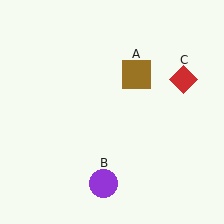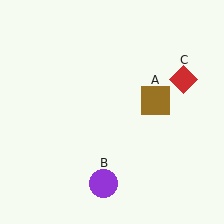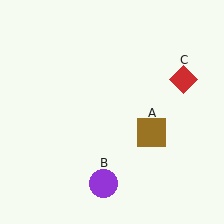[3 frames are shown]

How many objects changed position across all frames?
1 object changed position: brown square (object A).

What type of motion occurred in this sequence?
The brown square (object A) rotated clockwise around the center of the scene.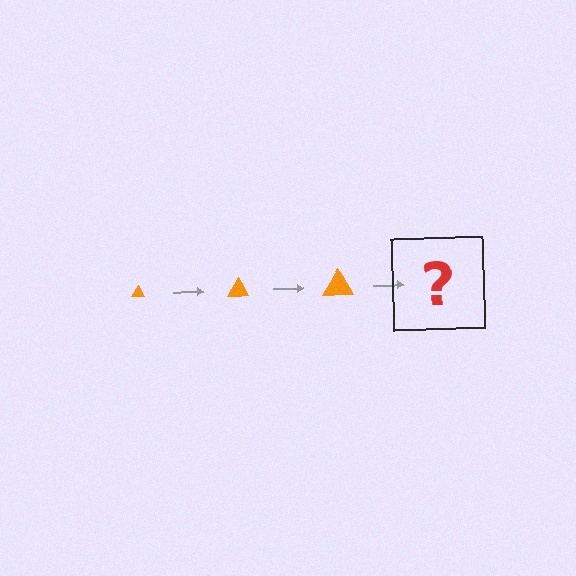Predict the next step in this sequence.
The next step is an orange triangle, larger than the previous one.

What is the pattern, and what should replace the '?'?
The pattern is that the triangle gets progressively larger each step. The '?' should be an orange triangle, larger than the previous one.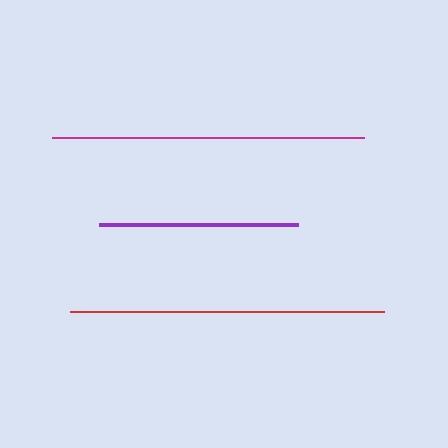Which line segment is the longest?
The red line is the longest at approximately 314 pixels.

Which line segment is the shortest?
The purple line is the shortest at approximately 199 pixels.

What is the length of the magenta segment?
The magenta segment is approximately 311 pixels long.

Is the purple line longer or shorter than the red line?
The red line is longer than the purple line.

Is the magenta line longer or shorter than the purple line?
The magenta line is longer than the purple line.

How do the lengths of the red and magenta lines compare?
The red and magenta lines are approximately the same length.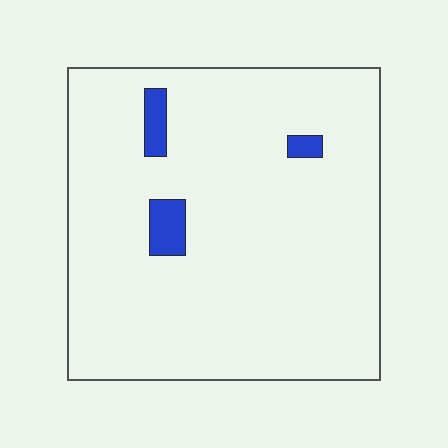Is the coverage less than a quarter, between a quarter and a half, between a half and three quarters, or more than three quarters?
Less than a quarter.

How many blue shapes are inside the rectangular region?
3.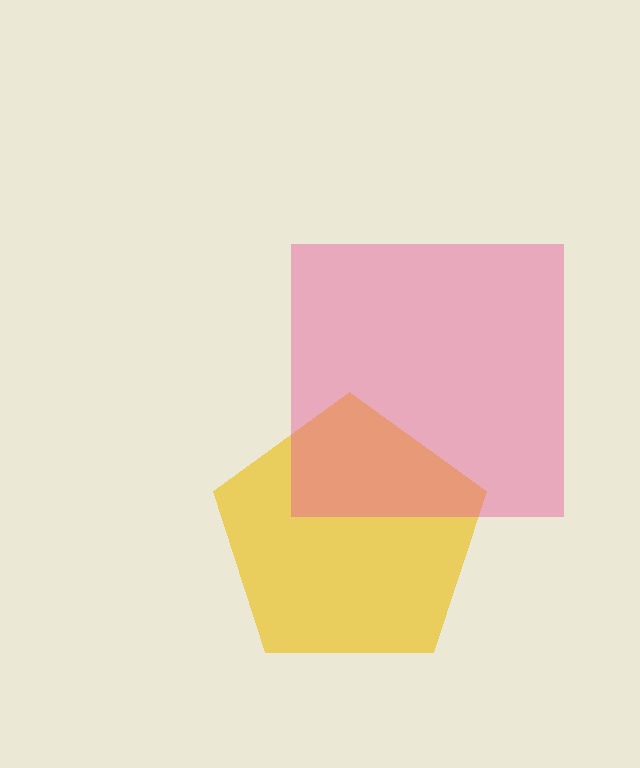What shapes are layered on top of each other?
The layered shapes are: a yellow pentagon, a pink square.